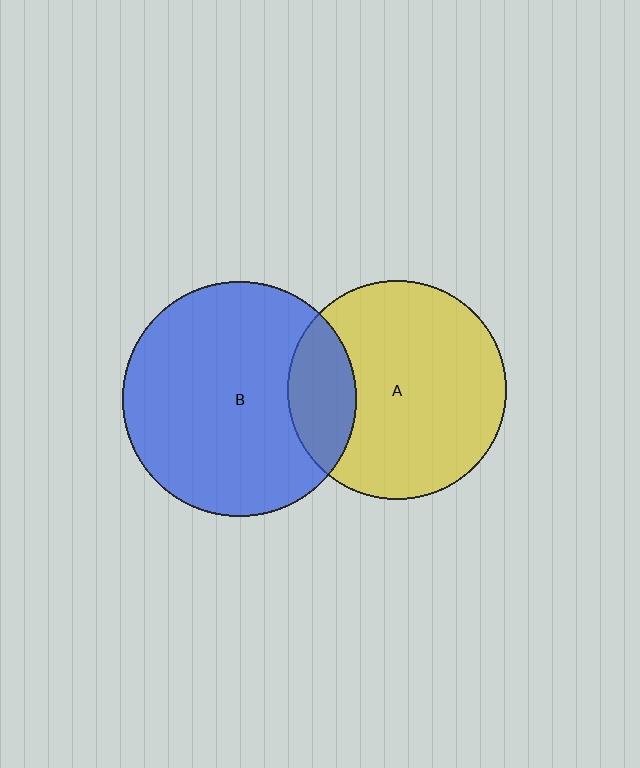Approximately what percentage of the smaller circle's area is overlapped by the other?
Approximately 20%.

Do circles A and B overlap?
Yes.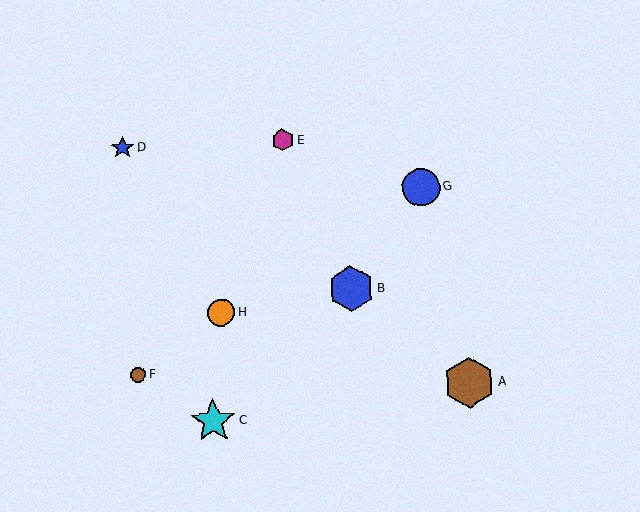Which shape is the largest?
The brown hexagon (labeled A) is the largest.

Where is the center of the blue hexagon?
The center of the blue hexagon is at (351, 289).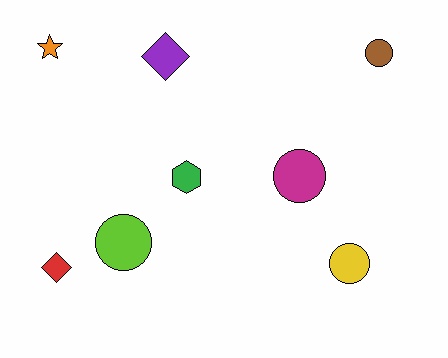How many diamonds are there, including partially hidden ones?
There are 2 diamonds.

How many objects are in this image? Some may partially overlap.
There are 8 objects.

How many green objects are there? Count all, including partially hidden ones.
There is 1 green object.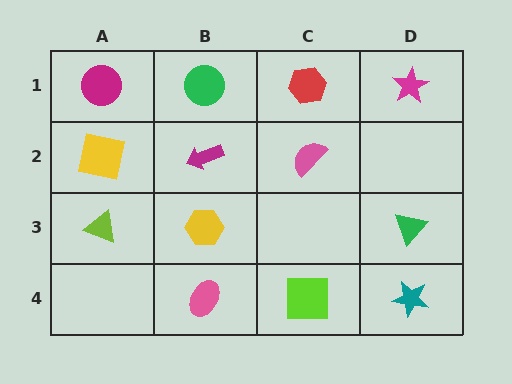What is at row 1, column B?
A green circle.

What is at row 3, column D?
A green triangle.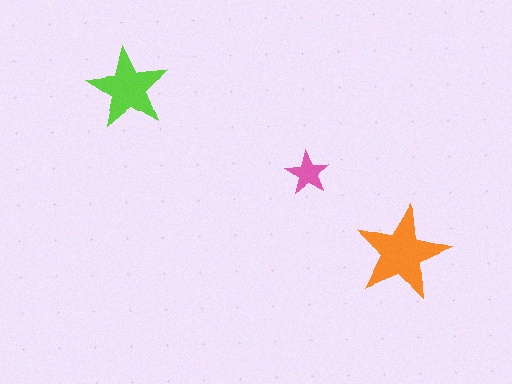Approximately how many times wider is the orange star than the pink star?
About 2 times wider.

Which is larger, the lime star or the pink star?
The lime one.